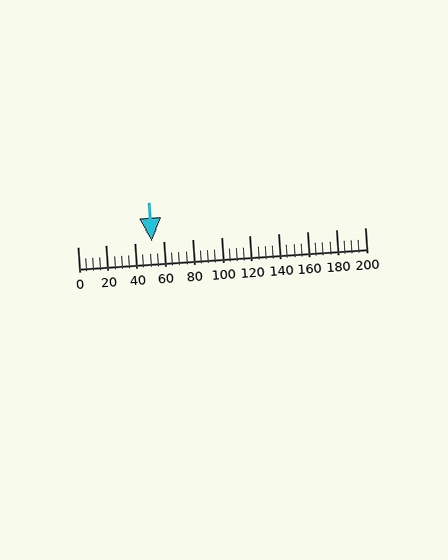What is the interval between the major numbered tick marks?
The major tick marks are spaced 20 units apart.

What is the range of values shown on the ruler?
The ruler shows values from 0 to 200.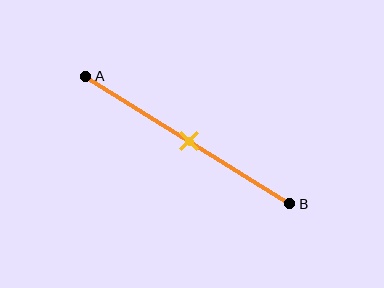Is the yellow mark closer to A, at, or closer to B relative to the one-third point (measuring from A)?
The yellow mark is closer to point B than the one-third point of segment AB.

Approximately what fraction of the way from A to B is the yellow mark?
The yellow mark is approximately 50% of the way from A to B.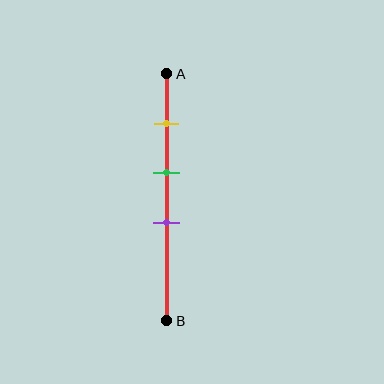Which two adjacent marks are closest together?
The green and purple marks are the closest adjacent pair.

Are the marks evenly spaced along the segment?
Yes, the marks are approximately evenly spaced.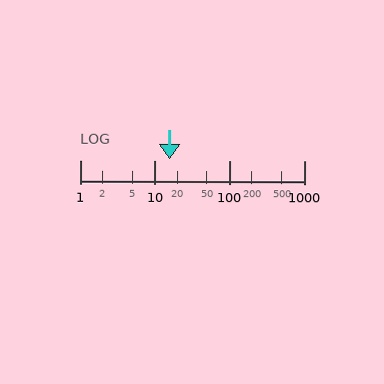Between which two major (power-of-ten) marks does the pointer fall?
The pointer is between 10 and 100.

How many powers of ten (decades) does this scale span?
The scale spans 3 decades, from 1 to 1000.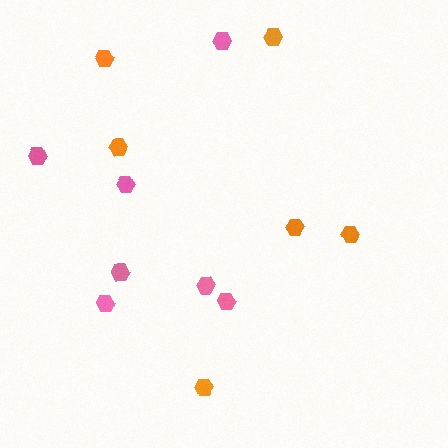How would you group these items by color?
There are 2 groups: one group of pink hexagons (7) and one group of orange hexagons (6).